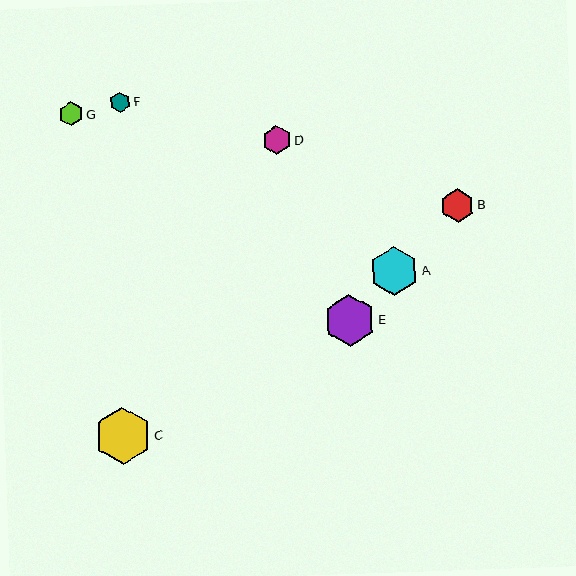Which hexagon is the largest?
Hexagon C is the largest with a size of approximately 56 pixels.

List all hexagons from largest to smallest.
From largest to smallest: C, E, A, B, D, G, F.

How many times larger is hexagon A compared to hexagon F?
Hexagon A is approximately 2.4 times the size of hexagon F.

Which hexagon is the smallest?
Hexagon F is the smallest with a size of approximately 20 pixels.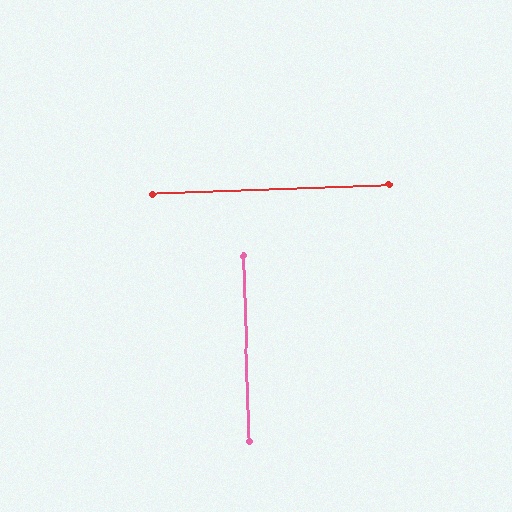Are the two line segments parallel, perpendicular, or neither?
Perpendicular — they meet at approximately 89°.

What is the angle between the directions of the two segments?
Approximately 89 degrees.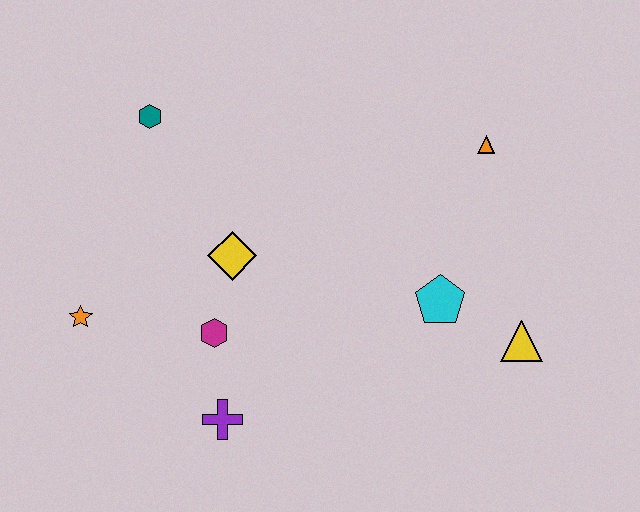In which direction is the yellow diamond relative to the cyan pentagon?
The yellow diamond is to the left of the cyan pentagon.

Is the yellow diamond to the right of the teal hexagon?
Yes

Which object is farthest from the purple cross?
The orange triangle is farthest from the purple cross.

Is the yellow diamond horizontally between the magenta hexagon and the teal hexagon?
No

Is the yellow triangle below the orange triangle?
Yes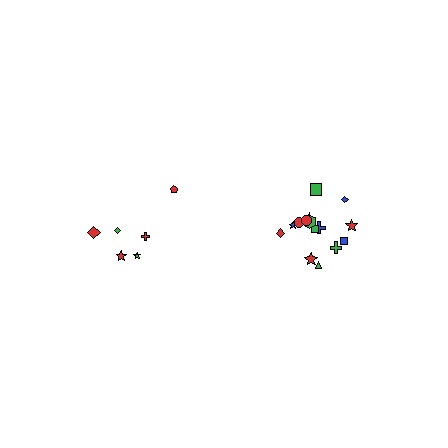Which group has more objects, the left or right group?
The right group.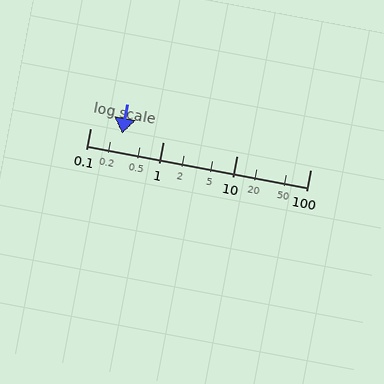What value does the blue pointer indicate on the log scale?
The pointer indicates approximately 0.27.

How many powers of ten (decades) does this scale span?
The scale spans 3 decades, from 0.1 to 100.